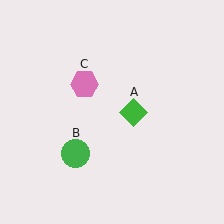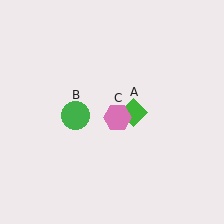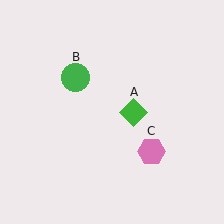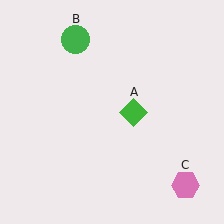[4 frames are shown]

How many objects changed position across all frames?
2 objects changed position: green circle (object B), pink hexagon (object C).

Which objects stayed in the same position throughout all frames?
Green diamond (object A) remained stationary.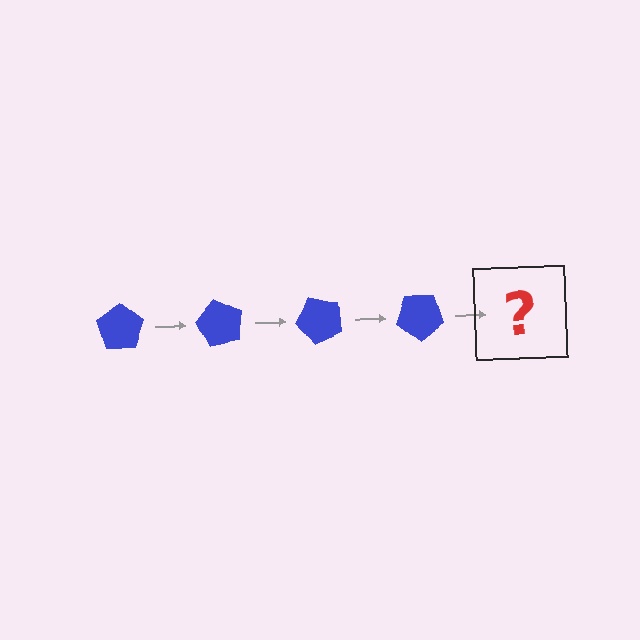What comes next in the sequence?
The next element should be a blue pentagon rotated 240 degrees.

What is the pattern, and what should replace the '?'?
The pattern is that the pentagon rotates 60 degrees each step. The '?' should be a blue pentagon rotated 240 degrees.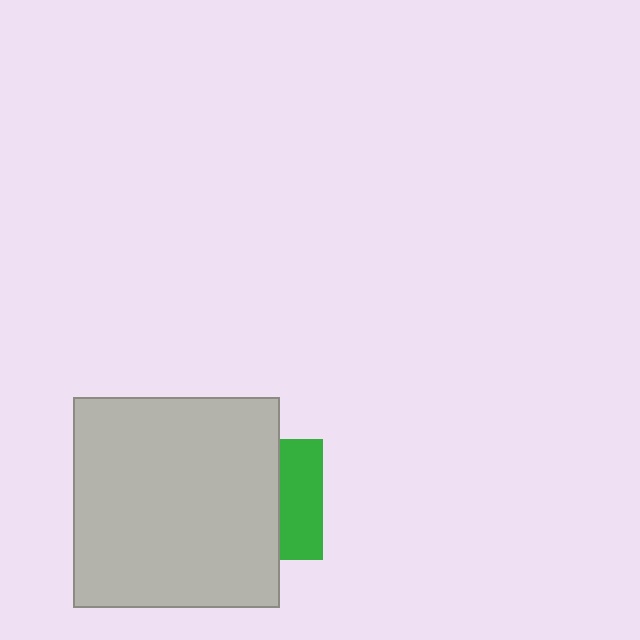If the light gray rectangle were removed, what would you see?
You would see the complete green square.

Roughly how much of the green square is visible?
A small part of it is visible (roughly 36%).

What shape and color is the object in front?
The object in front is a light gray rectangle.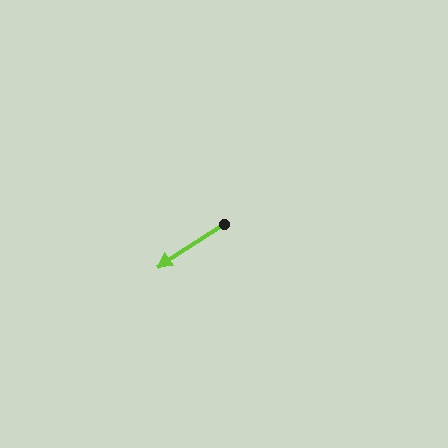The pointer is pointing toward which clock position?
Roughly 8 o'clock.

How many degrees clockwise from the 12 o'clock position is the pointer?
Approximately 237 degrees.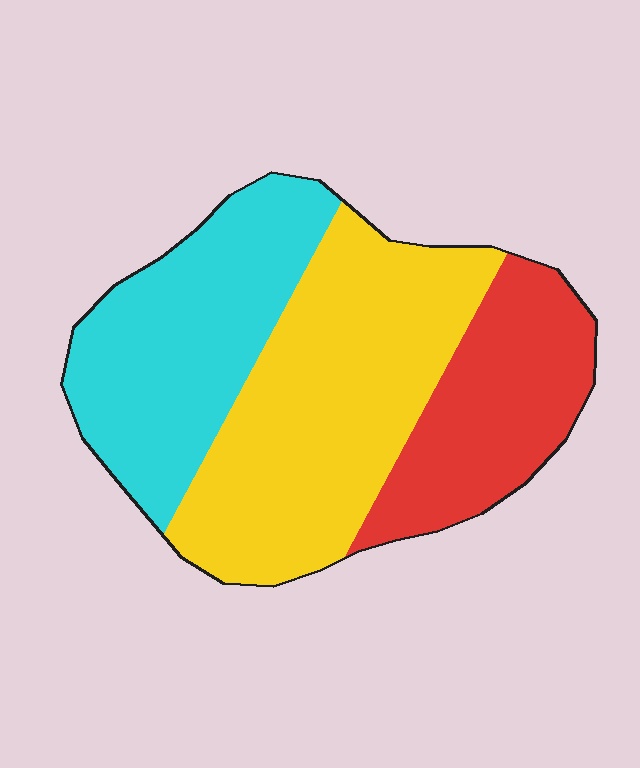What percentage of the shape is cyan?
Cyan takes up about one third (1/3) of the shape.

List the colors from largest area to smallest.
From largest to smallest: yellow, cyan, red.